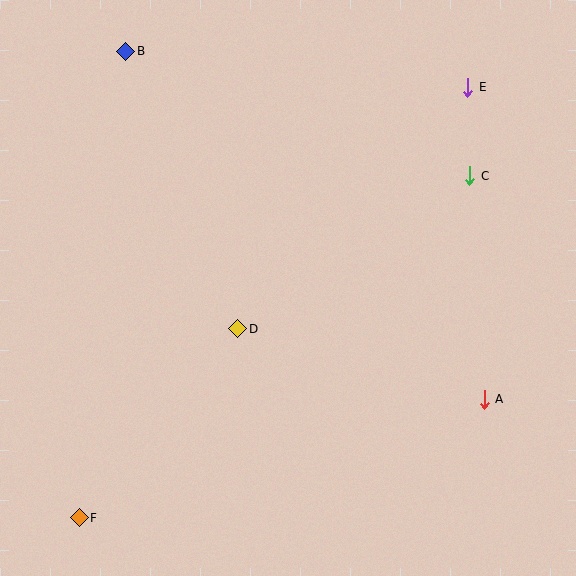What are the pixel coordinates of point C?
Point C is at (470, 176).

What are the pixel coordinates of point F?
Point F is at (79, 518).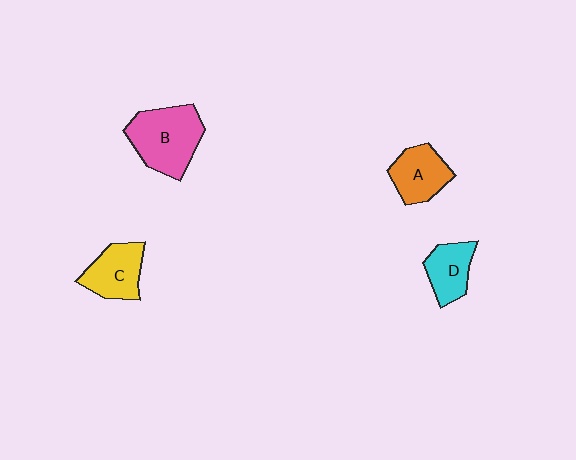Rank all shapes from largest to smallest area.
From largest to smallest: B (pink), C (yellow), A (orange), D (cyan).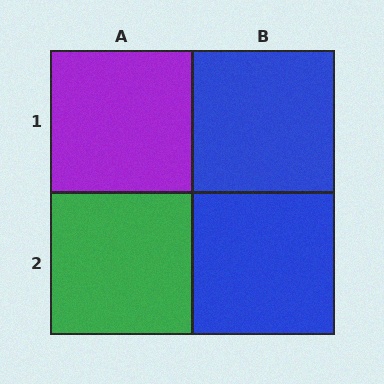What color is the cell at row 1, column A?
Purple.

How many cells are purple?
1 cell is purple.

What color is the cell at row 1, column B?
Blue.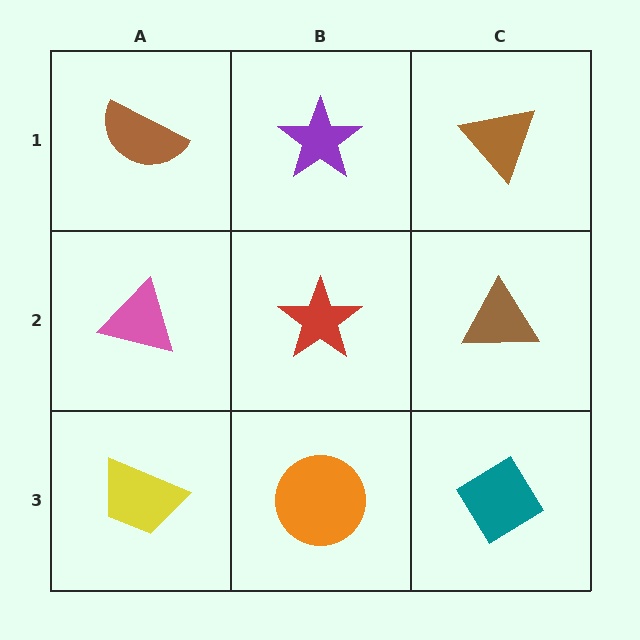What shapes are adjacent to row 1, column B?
A red star (row 2, column B), a brown semicircle (row 1, column A), a brown triangle (row 1, column C).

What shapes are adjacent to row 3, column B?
A red star (row 2, column B), a yellow trapezoid (row 3, column A), a teal diamond (row 3, column C).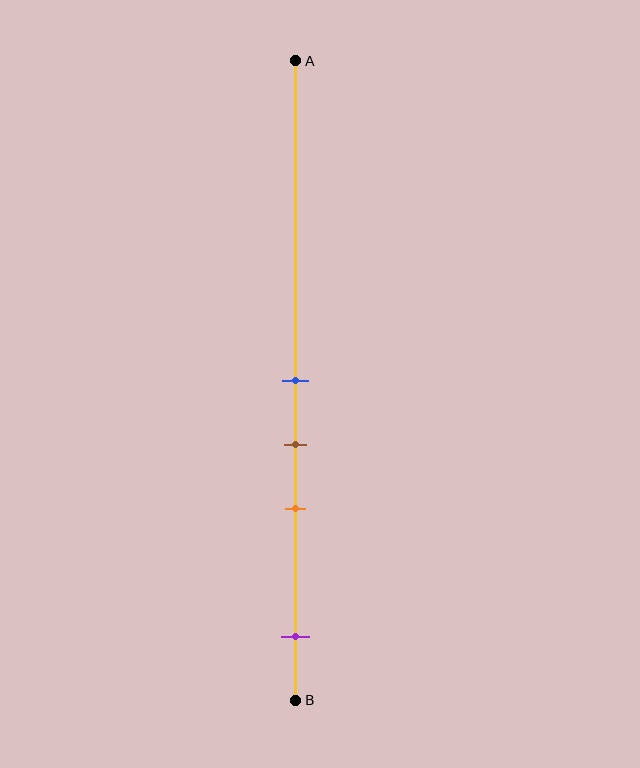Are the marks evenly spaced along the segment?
No, the marks are not evenly spaced.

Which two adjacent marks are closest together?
The blue and brown marks are the closest adjacent pair.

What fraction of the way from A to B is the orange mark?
The orange mark is approximately 70% (0.7) of the way from A to B.